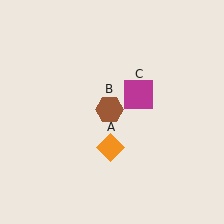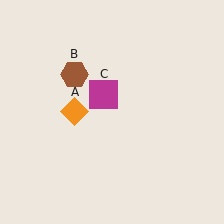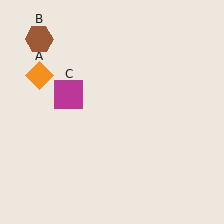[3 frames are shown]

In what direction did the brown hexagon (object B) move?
The brown hexagon (object B) moved up and to the left.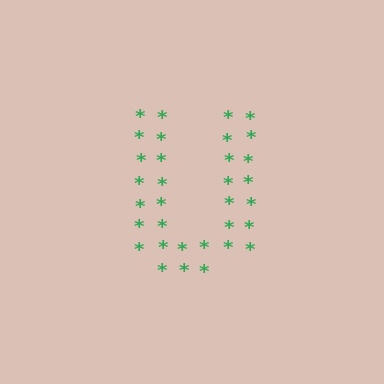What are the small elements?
The small elements are asterisks.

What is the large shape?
The large shape is the letter U.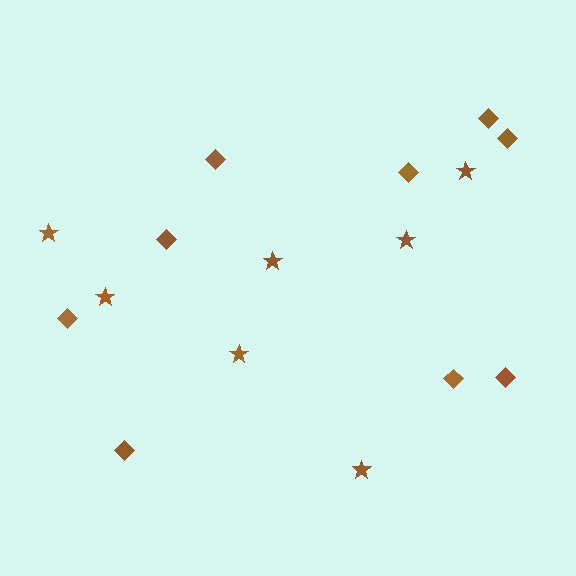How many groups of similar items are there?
There are 2 groups: one group of stars (7) and one group of diamonds (9).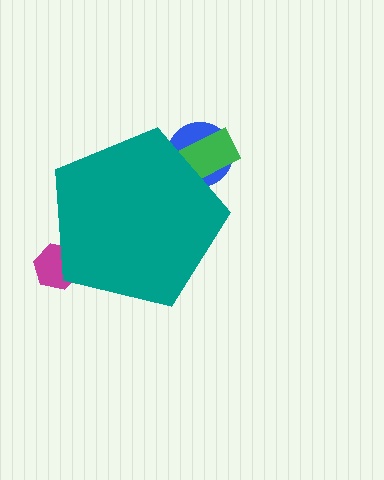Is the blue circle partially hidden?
Yes, the blue circle is partially hidden behind the teal pentagon.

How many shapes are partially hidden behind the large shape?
3 shapes are partially hidden.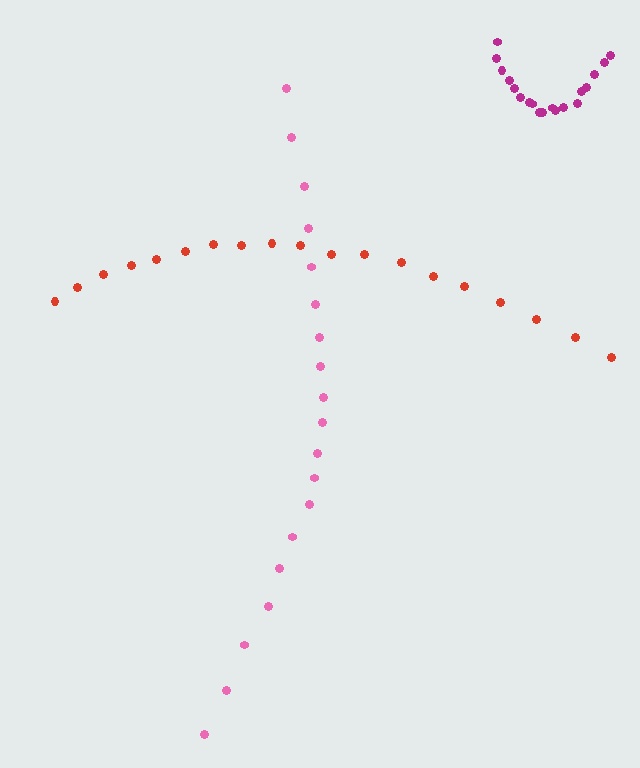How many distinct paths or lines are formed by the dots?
There are 3 distinct paths.